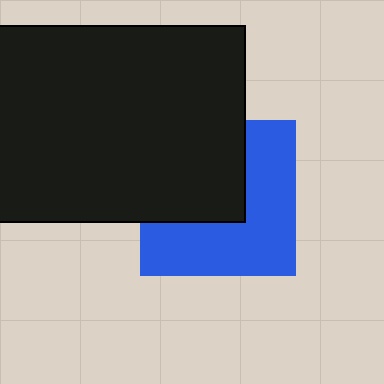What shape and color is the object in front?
The object in front is a black rectangle.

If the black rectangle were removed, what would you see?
You would see the complete blue square.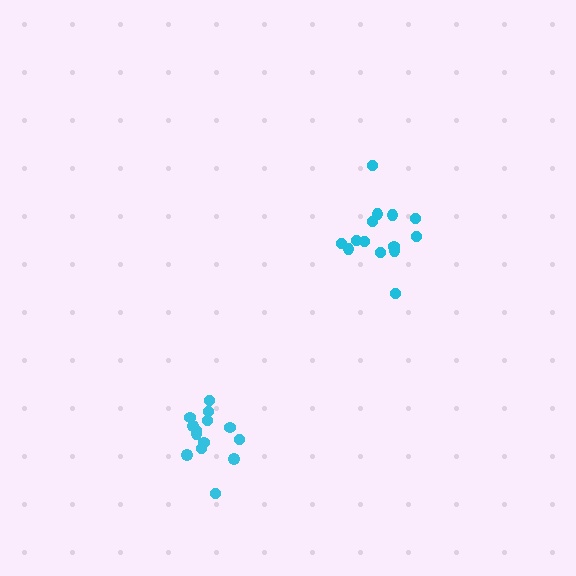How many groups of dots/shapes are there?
There are 2 groups.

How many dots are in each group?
Group 1: 14 dots, Group 2: 14 dots (28 total).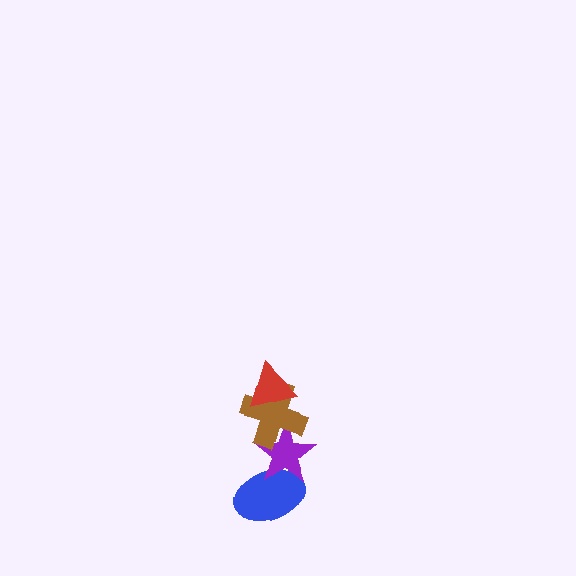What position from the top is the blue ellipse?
The blue ellipse is 4th from the top.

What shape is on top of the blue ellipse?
The purple star is on top of the blue ellipse.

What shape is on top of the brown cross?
The red triangle is on top of the brown cross.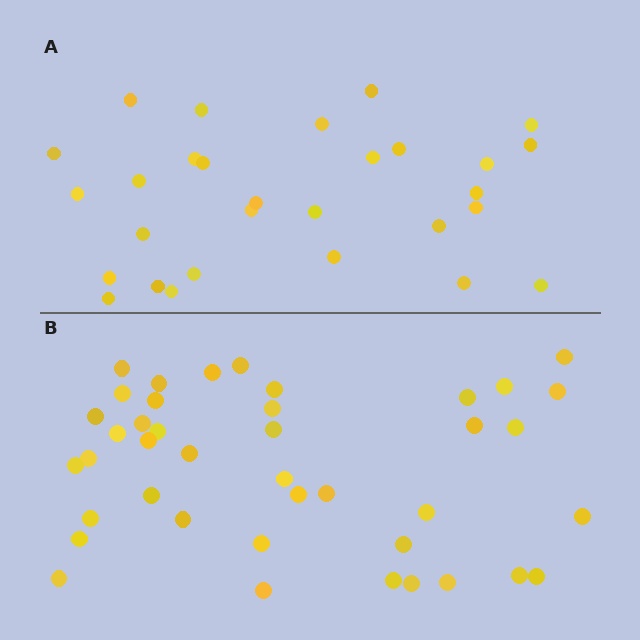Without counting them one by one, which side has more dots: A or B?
Region B (the bottom region) has more dots.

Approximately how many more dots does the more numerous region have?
Region B has roughly 12 or so more dots than region A.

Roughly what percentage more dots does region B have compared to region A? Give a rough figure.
About 40% more.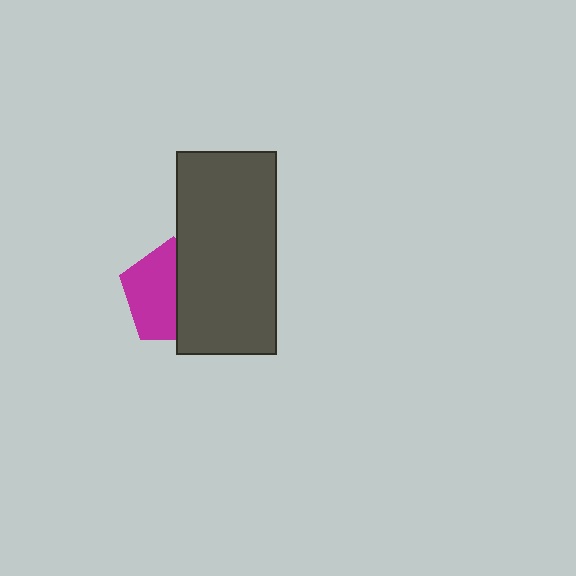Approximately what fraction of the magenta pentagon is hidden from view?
Roughly 48% of the magenta pentagon is hidden behind the dark gray rectangle.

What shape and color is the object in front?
The object in front is a dark gray rectangle.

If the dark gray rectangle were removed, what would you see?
You would see the complete magenta pentagon.